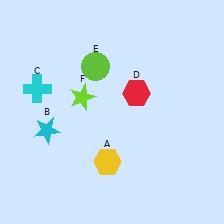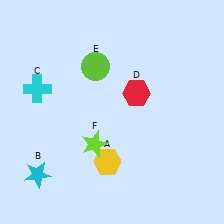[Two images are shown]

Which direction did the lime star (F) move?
The lime star (F) moved down.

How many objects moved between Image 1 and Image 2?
2 objects moved between the two images.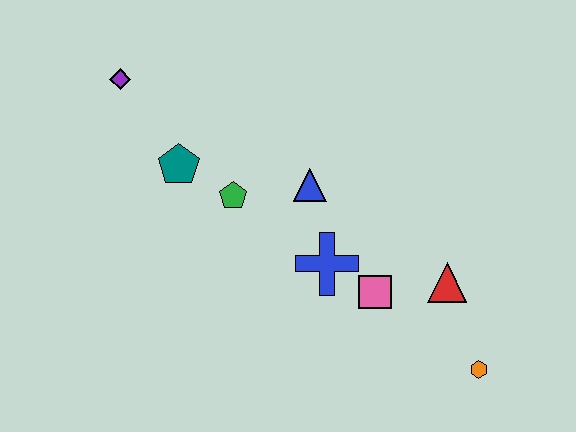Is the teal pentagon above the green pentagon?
Yes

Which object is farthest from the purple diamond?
The orange hexagon is farthest from the purple diamond.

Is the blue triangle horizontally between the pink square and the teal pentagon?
Yes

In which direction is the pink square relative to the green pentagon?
The pink square is to the right of the green pentagon.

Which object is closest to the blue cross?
The pink square is closest to the blue cross.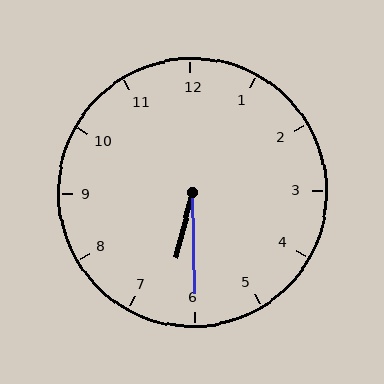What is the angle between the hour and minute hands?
Approximately 15 degrees.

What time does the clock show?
6:30.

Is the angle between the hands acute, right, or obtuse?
It is acute.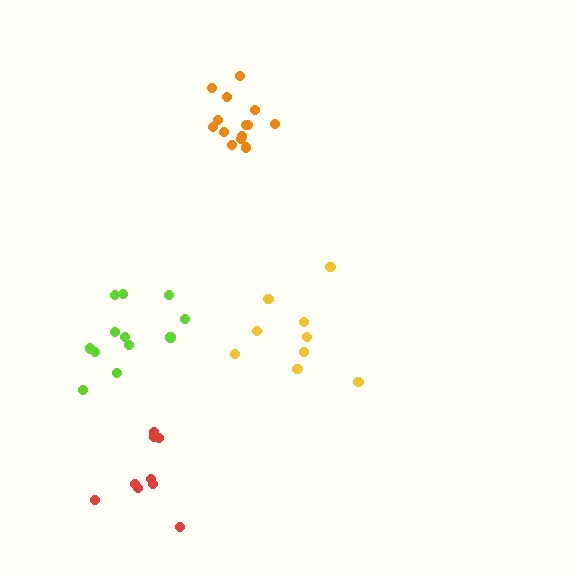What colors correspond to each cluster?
The clusters are colored: yellow, lime, red, orange.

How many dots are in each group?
Group 1: 9 dots, Group 2: 12 dots, Group 3: 9 dots, Group 4: 14 dots (44 total).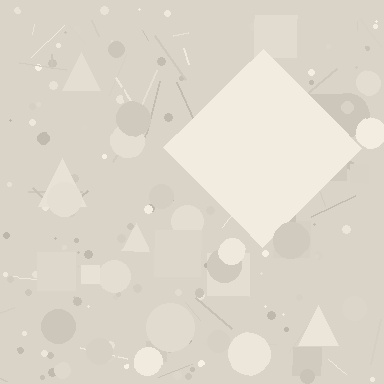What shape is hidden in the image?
A diamond is hidden in the image.